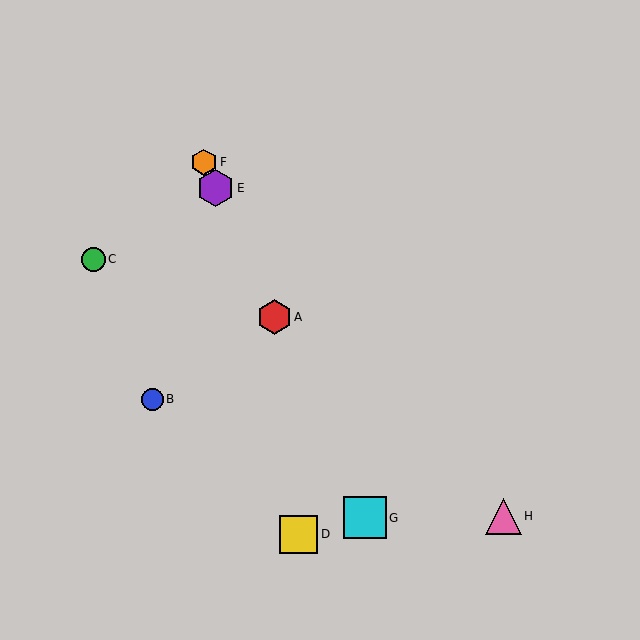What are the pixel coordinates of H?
Object H is at (503, 516).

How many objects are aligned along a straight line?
4 objects (A, E, F, G) are aligned along a straight line.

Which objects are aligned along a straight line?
Objects A, E, F, G are aligned along a straight line.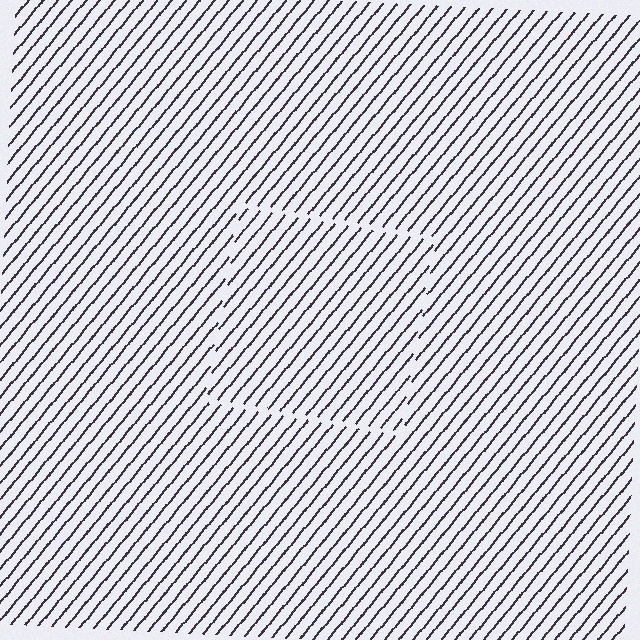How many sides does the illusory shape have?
4 sides — the line-ends trace a square.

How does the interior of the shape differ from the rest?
The interior of the shape contains the same grating, shifted by half a period — the contour is defined by the phase discontinuity where line-ends from the inner and outer gratings abut.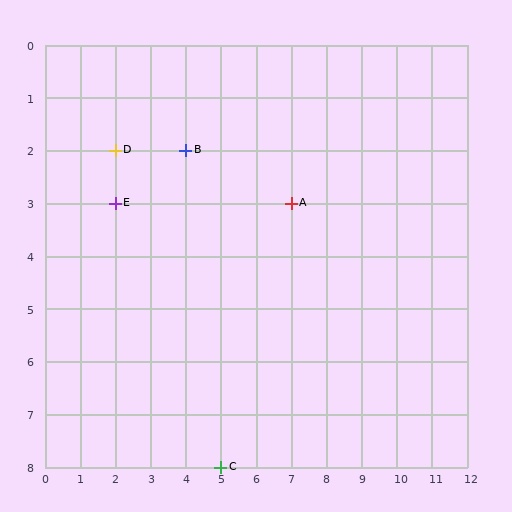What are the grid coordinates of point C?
Point C is at grid coordinates (5, 8).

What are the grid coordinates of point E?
Point E is at grid coordinates (2, 3).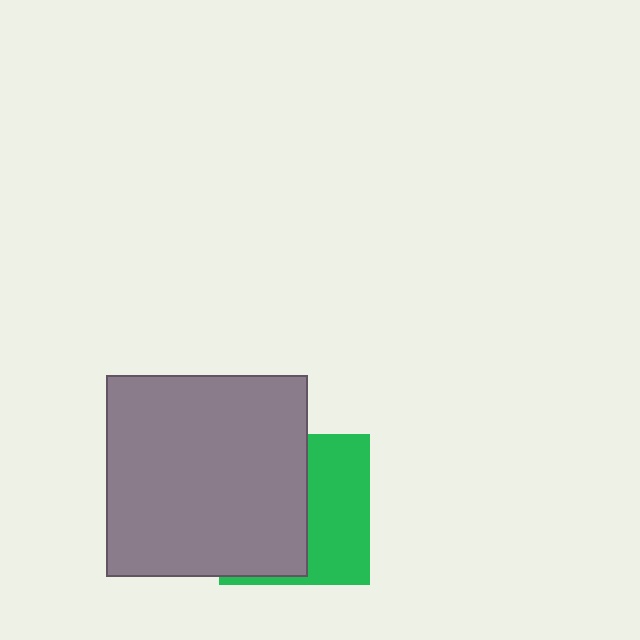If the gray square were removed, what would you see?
You would see the complete green square.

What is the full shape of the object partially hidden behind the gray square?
The partially hidden object is a green square.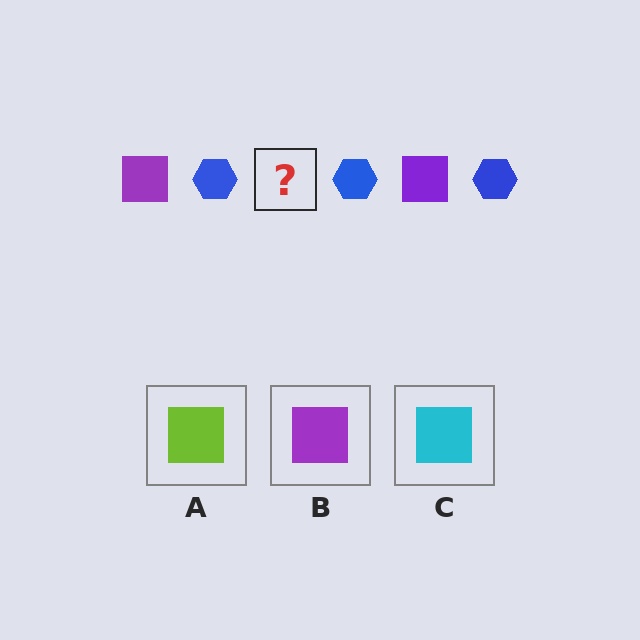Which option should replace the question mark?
Option B.